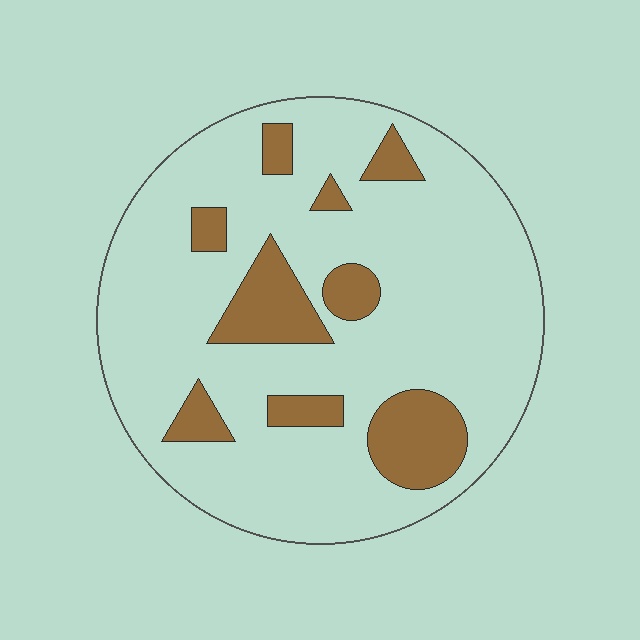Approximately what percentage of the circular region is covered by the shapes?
Approximately 20%.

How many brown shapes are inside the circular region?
9.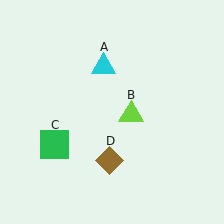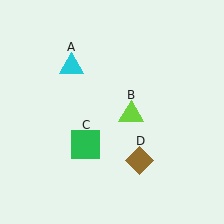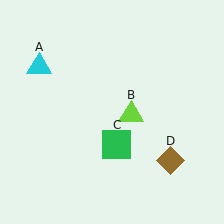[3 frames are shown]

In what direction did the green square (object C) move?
The green square (object C) moved right.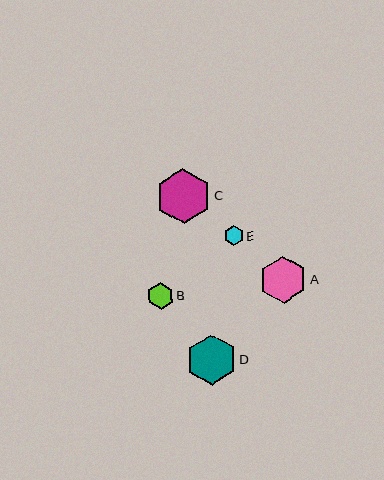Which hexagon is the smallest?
Hexagon E is the smallest with a size of approximately 20 pixels.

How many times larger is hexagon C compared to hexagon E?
Hexagon C is approximately 2.8 times the size of hexagon E.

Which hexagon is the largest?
Hexagon C is the largest with a size of approximately 55 pixels.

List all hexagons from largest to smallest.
From largest to smallest: C, D, A, B, E.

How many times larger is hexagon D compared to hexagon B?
Hexagon D is approximately 1.9 times the size of hexagon B.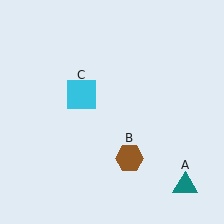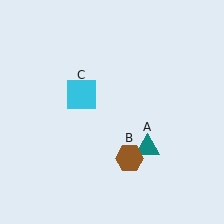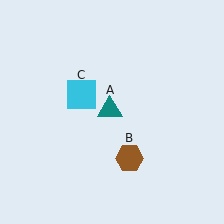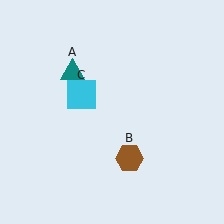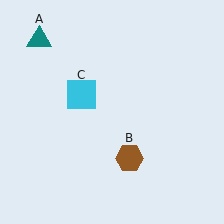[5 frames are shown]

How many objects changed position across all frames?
1 object changed position: teal triangle (object A).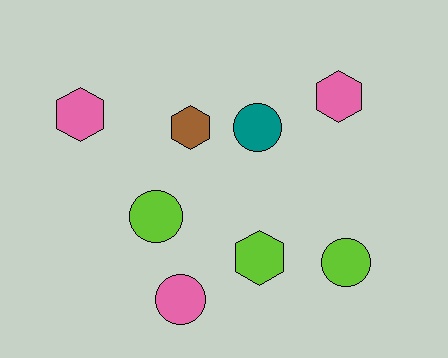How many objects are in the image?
There are 8 objects.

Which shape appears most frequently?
Circle, with 4 objects.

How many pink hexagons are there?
There are 2 pink hexagons.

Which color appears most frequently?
Lime, with 3 objects.